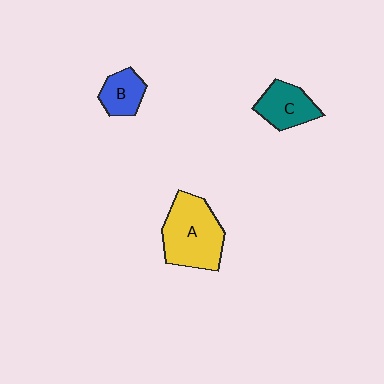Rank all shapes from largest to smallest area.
From largest to smallest: A (yellow), C (teal), B (blue).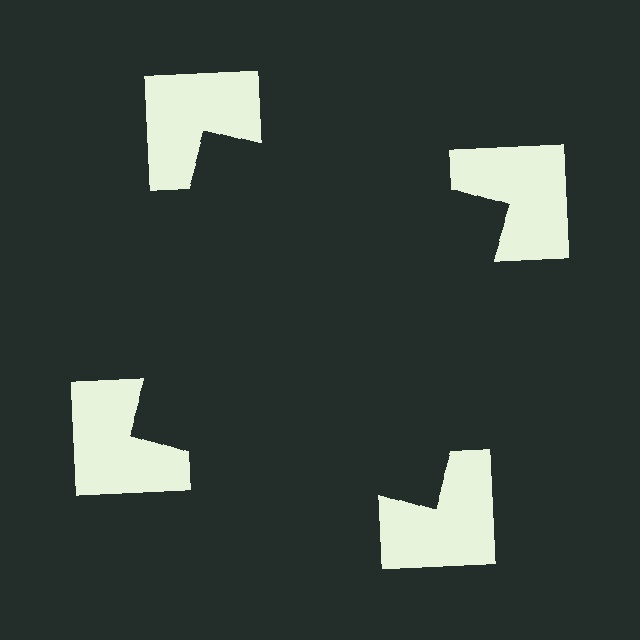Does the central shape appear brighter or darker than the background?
It typically appears slightly darker than the background, even though no actual brightness change is drawn.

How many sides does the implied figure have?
4 sides.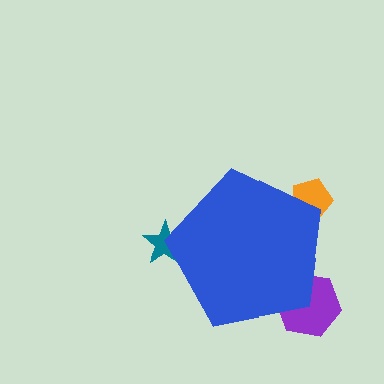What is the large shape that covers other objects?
A blue pentagon.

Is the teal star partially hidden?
Yes, the teal star is partially hidden behind the blue pentagon.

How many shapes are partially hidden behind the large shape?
3 shapes are partially hidden.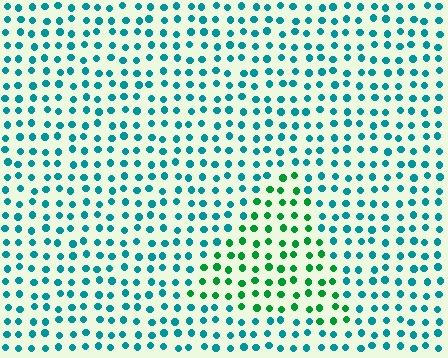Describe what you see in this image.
The image is filled with small teal elements in a uniform arrangement. A triangle-shaped region is visible where the elements are tinted to a slightly different hue, forming a subtle color boundary.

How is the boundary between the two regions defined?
The boundary is defined purely by a slight shift in hue (about 43 degrees). Spacing, size, and orientation are identical on both sides.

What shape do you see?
I see a triangle.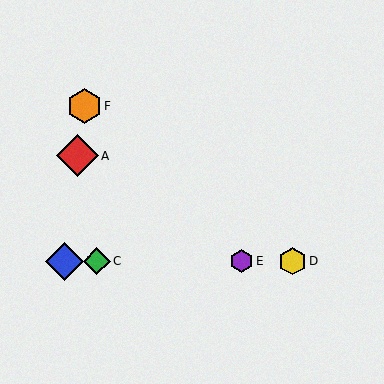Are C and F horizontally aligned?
No, C is at y≈261 and F is at y≈106.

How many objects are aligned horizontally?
4 objects (B, C, D, E) are aligned horizontally.